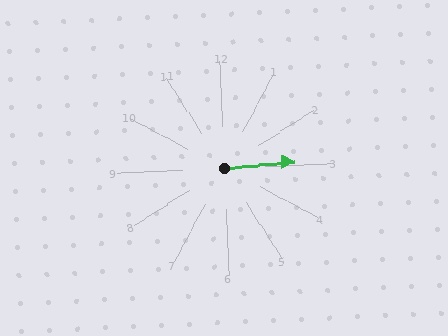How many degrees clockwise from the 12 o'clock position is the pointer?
Approximately 87 degrees.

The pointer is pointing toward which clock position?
Roughly 3 o'clock.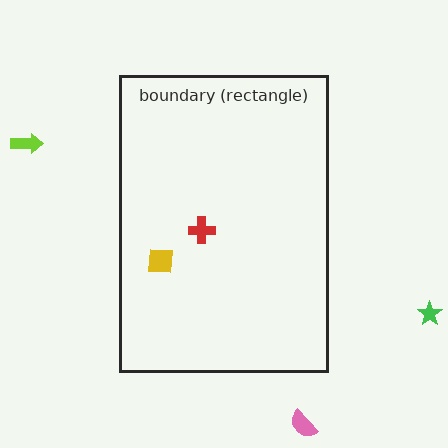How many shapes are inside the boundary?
2 inside, 3 outside.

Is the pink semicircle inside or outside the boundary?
Outside.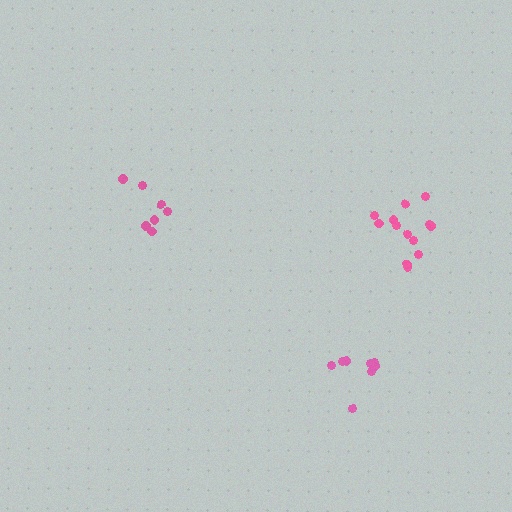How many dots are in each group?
Group 1: 7 dots, Group 2: 13 dots, Group 3: 8 dots (28 total).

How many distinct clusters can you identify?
There are 3 distinct clusters.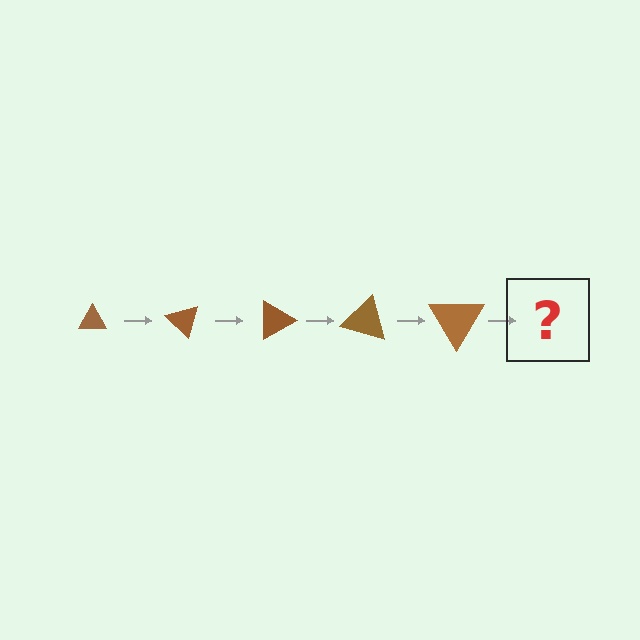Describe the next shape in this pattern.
It should be a triangle, larger than the previous one and rotated 225 degrees from the start.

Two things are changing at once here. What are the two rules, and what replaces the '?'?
The two rules are that the triangle grows larger each step and it rotates 45 degrees each step. The '?' should be a triangle, larger than the previous one and rotated 225 degrees from the start.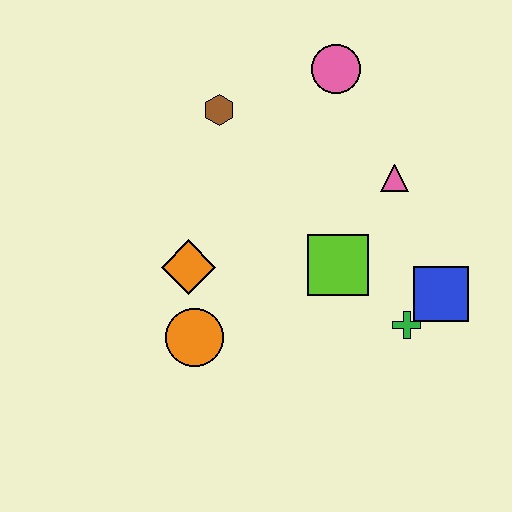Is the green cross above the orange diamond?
No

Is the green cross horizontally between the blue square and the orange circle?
Yes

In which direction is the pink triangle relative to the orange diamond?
The pink triangle is to the right of the orange diamond.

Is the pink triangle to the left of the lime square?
No